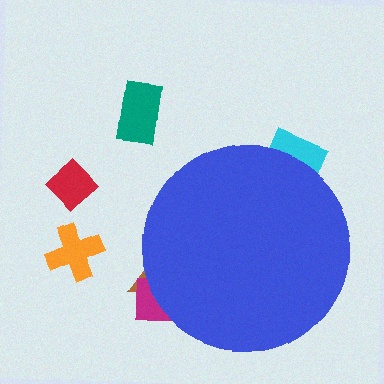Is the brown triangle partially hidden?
Yes, the brown triangle is partially hidden behind the blue circle.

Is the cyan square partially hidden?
Yes, the cyan square is partially hidden behind the blue circle.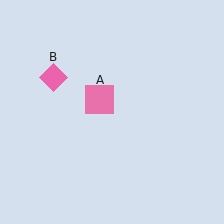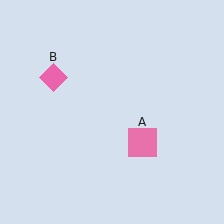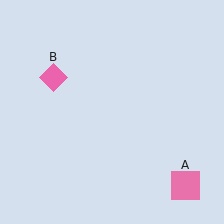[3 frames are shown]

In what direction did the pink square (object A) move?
The pink square (object A) moved down and to the right.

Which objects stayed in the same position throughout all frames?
Pink diamond (object B) remained stationary.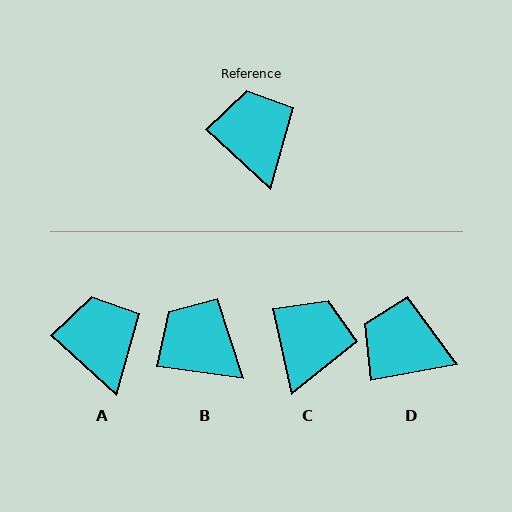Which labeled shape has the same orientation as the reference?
A.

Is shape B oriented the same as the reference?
No, it is off by about 34 degrees.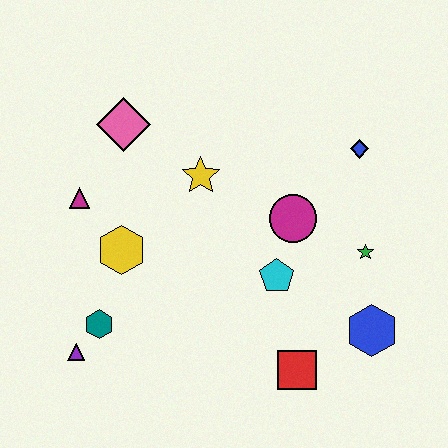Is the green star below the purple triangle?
No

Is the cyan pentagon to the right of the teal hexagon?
Yes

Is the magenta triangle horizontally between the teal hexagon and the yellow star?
No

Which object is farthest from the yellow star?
The blue hexagon is farthest from the yellow star.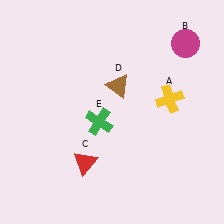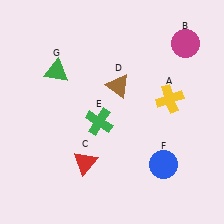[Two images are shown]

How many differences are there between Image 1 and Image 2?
There are 2 differences between the two images.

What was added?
A blue circle (F), a green triangle (G) were added in Image 2.